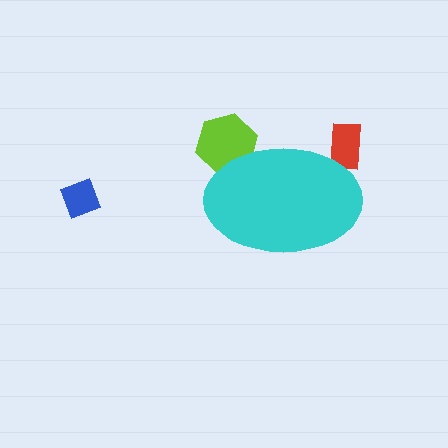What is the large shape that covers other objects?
A cyan ellipse.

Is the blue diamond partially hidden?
No, the blue diamond is fully visible.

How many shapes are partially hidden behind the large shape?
2 shapes are partially hidden.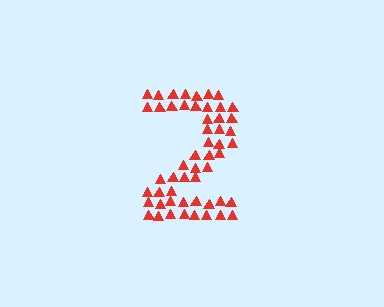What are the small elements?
The small elements are triangles.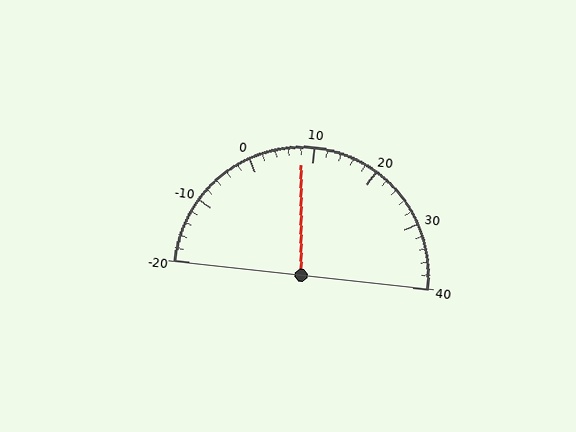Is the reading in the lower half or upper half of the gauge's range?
The reading is in the lower half of the range (-20 to 40).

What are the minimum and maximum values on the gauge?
The gauge ranges from -20 to 40.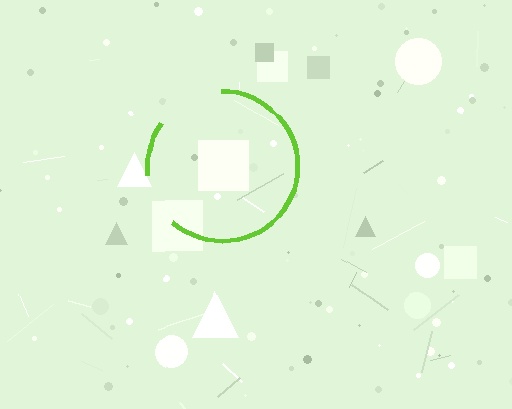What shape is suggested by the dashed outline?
The dashed outline suggests a circle.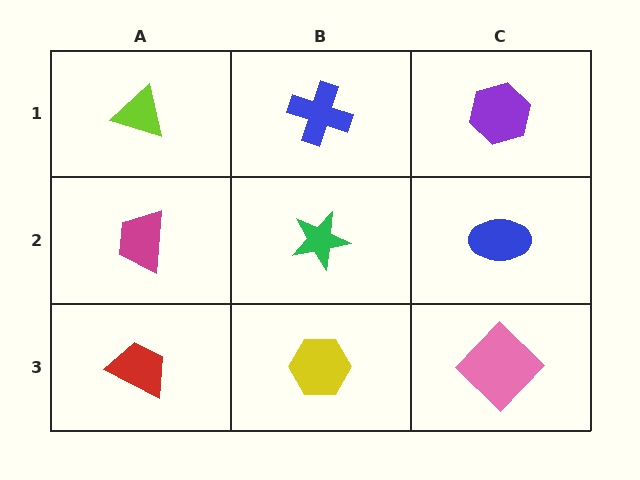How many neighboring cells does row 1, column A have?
2.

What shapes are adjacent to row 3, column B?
A green star (row 2, column B), a red trapezoid (row 3, column A), a pink diamond (row 3, column C).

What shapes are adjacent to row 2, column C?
A purple hexagon (row 1, column C), a pink diamond (row 3, column C), a green star (row 2, column B).